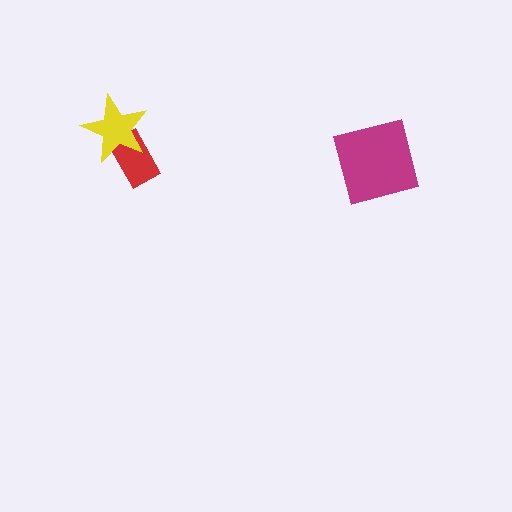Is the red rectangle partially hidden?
Yes, it is partially covered by another shape.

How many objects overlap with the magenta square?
0 objects overlap with the magenta square.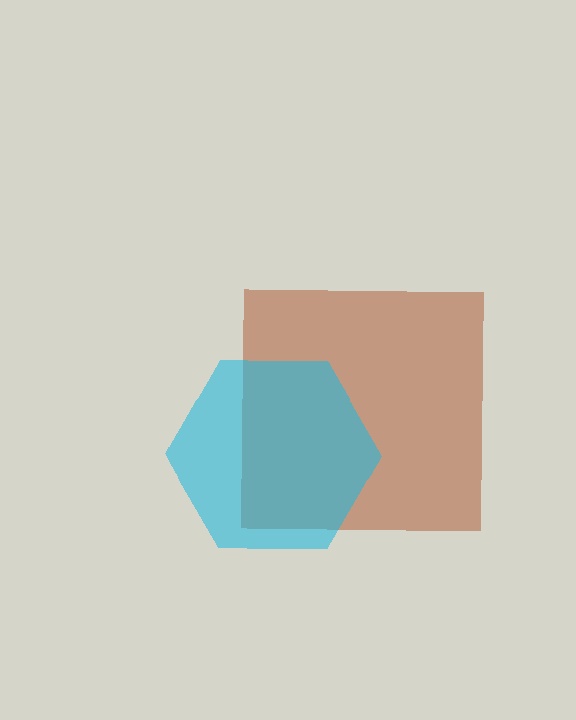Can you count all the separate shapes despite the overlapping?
Yes, there are 2 separate shapes.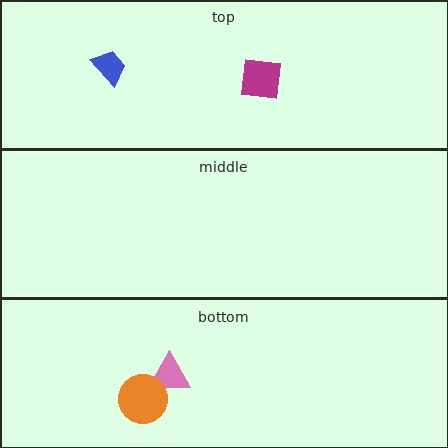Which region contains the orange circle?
The bottom region.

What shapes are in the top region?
The magenta square, the blue trapezoid.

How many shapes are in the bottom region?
2.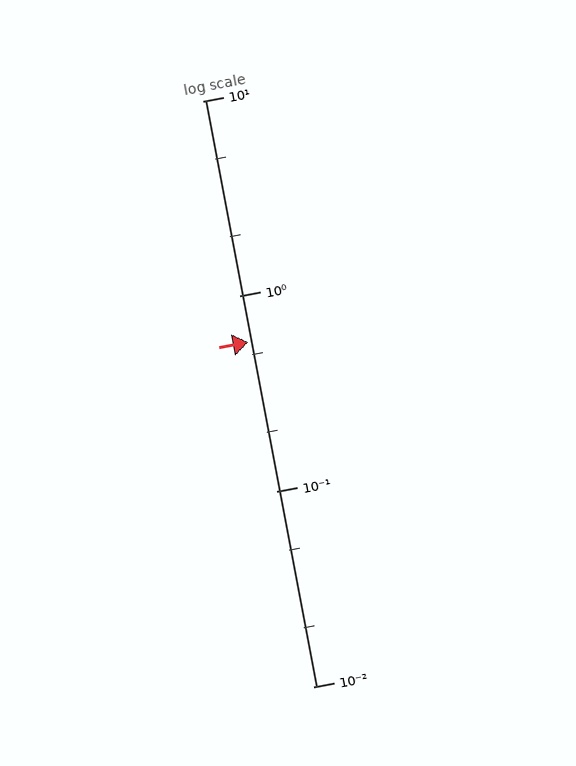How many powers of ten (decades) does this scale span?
The scale spans 3 decades, from 0.01 to 10.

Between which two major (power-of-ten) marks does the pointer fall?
The pointer is between 0.1 and 1.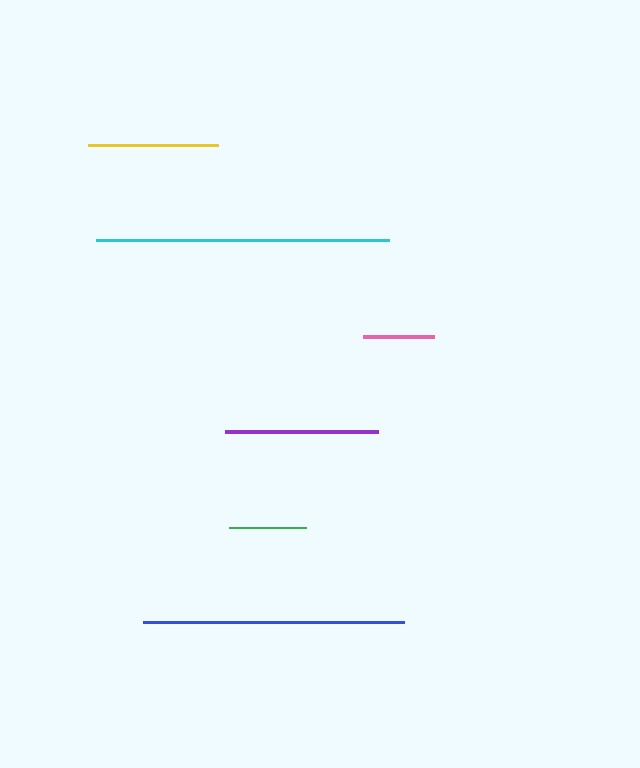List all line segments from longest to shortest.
From longest to shortest: cyan, blue, purple, yellow, green, pink.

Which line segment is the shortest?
The pink line is the shortest at approximately 72 pixels.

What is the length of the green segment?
The green segment is approximately 77 pixels long.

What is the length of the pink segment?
The pink segment is approximately 72 pixels long.